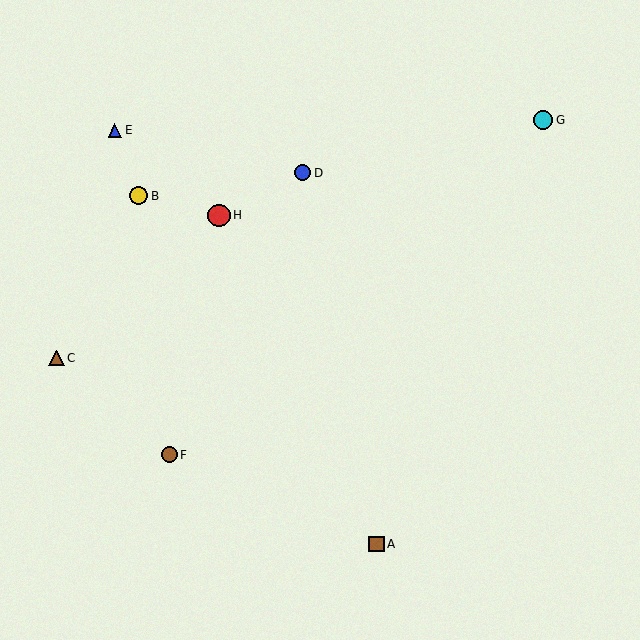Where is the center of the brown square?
The center of the brown square is at (377, 544).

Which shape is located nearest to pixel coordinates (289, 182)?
The blue circle (labeled D) at (302, 173) is nearest to that location.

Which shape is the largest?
The red circle (labeled H) is the largest.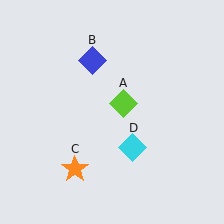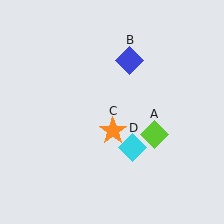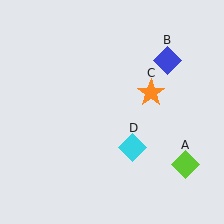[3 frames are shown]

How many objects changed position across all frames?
3 objects changed position: lime diamond (object A), blue diamond (object B), orange star (object C).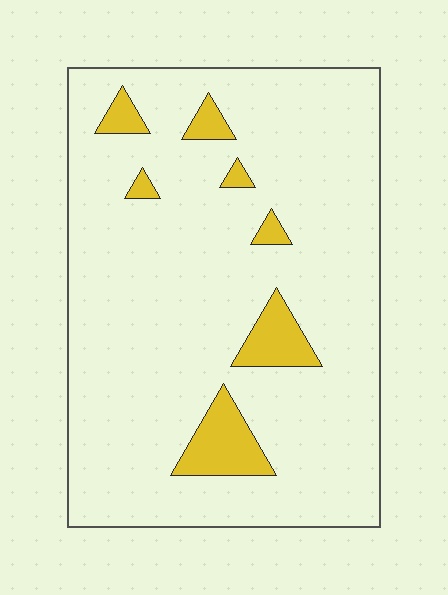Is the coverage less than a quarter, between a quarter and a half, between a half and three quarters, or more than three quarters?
Less than a quarter.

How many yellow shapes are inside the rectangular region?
7.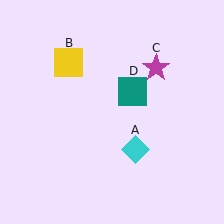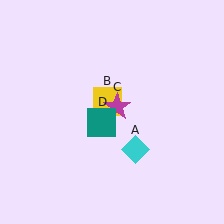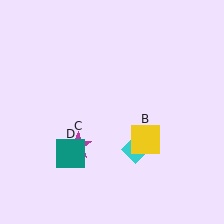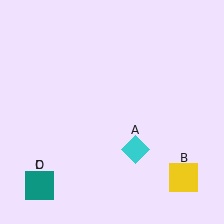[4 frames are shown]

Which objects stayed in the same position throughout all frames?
Cyan diamond (object A) remained stationary.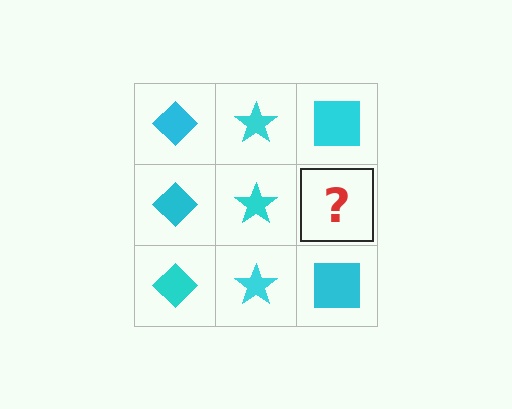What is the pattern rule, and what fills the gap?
The rule is that each column has a consistent shape. The gap should be filled with a cyan square.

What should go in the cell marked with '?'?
The missing cell should contain a cyan square.